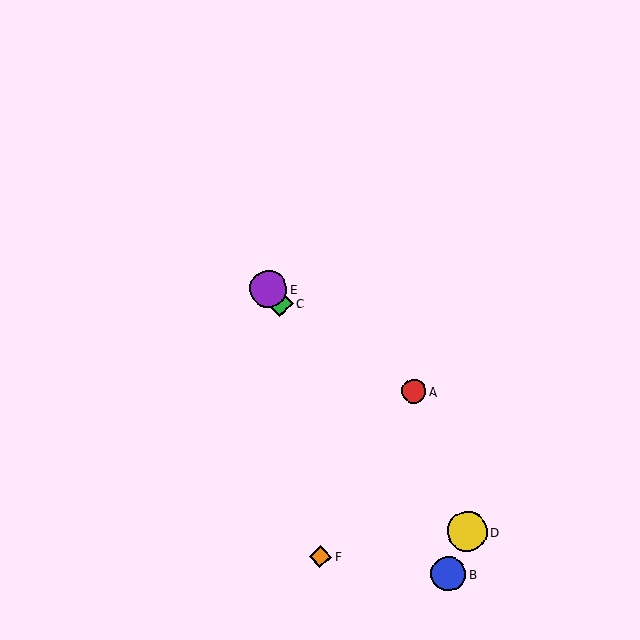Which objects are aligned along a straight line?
Objects C, D, E are aligned along a straight line.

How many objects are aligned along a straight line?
3 objects (C, D, E) are aligned along a straight line.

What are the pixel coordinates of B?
Object B is at (449, 574).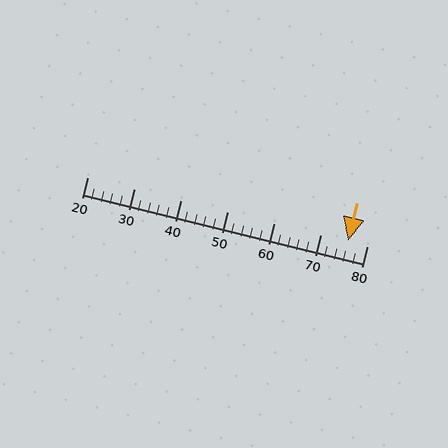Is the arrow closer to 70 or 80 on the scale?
The arrow is closer to 80.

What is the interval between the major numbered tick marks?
The major tick marks are spaced 10 units apart.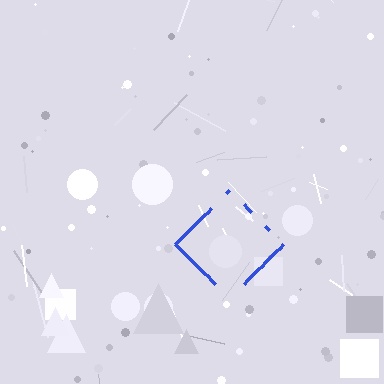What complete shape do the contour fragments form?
The contour fragments form a diamond.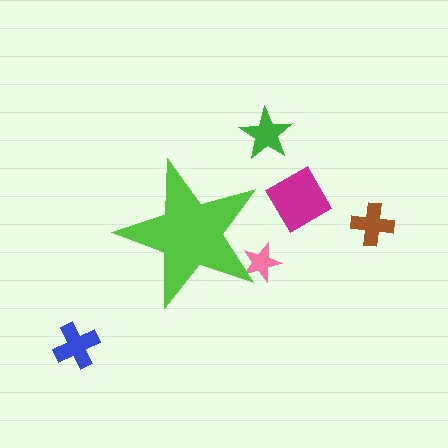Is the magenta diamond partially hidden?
No, the magenta diamond is fully visible.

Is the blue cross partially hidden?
No, the blue cross is fully visible.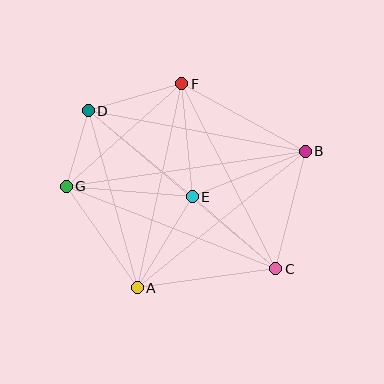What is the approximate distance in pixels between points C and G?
The distance between C and G is approximately 225 pixels.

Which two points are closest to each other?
Points D and G are closest to each other.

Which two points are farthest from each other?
Points C and D are farthest from each other.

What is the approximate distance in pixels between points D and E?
The distance between D and E is approximately 135 pixels.